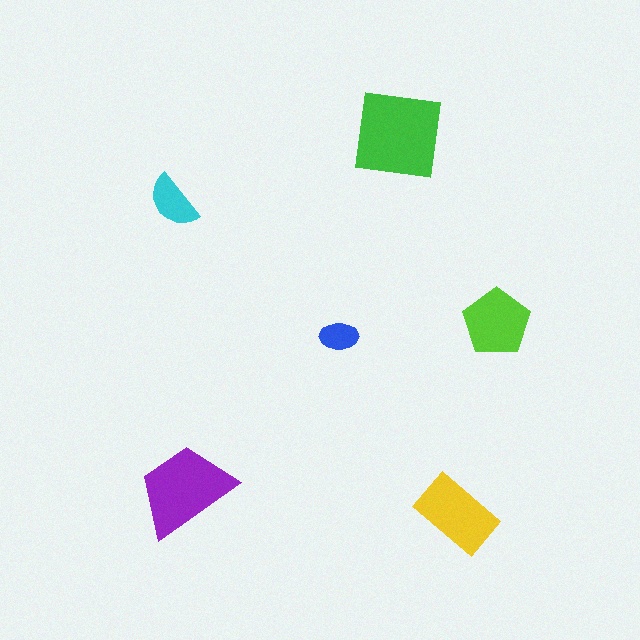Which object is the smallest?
The blue ellipse.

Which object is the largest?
The green square.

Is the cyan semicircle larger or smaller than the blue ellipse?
Larger.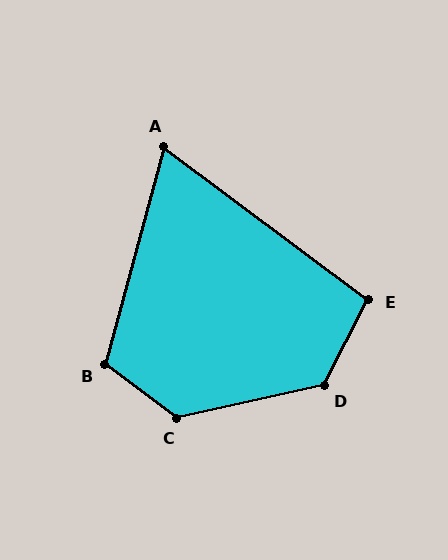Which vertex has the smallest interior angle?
A, at approximately 68 degrees.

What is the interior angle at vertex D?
Approximately 129 degrees (obtuse).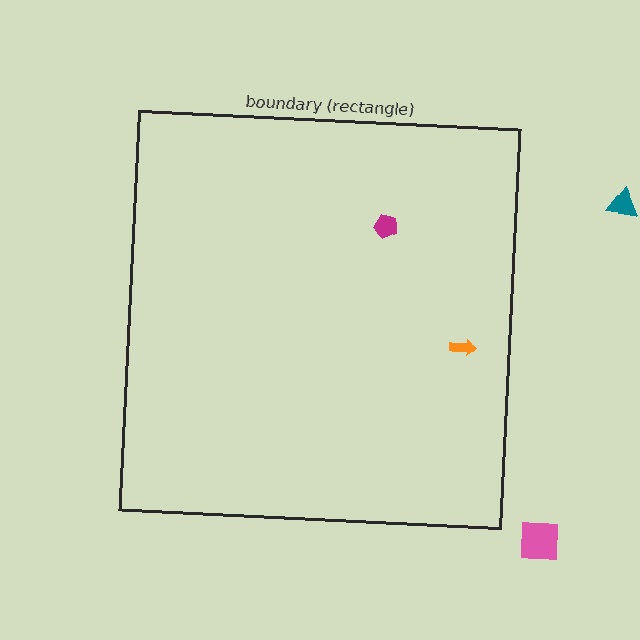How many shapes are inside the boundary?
2 inside, 2 outside.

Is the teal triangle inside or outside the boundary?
Outside.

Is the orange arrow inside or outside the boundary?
Inside.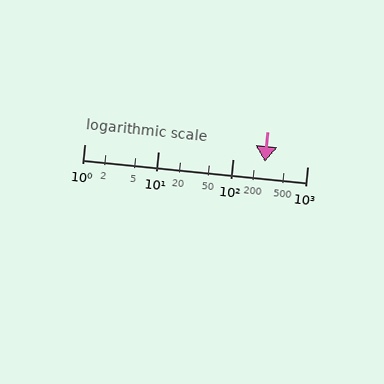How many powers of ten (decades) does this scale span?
The scale spans 3 decades, from 1 to 1000.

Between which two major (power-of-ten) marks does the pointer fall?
The pointer is between 100 and 1000.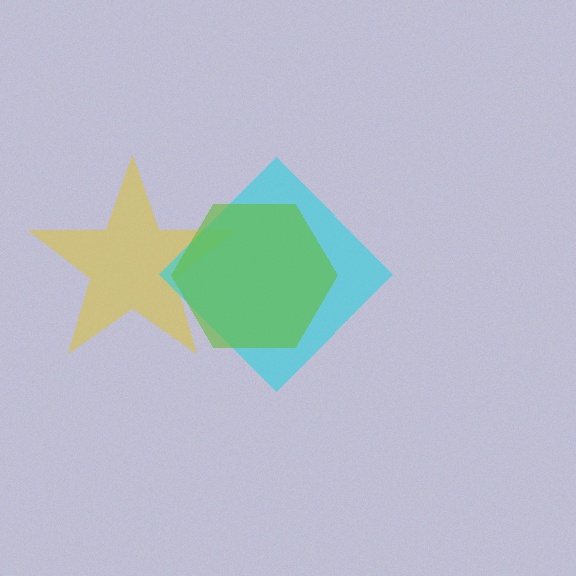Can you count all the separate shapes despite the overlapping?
Yes, there are 3 separate shapes.